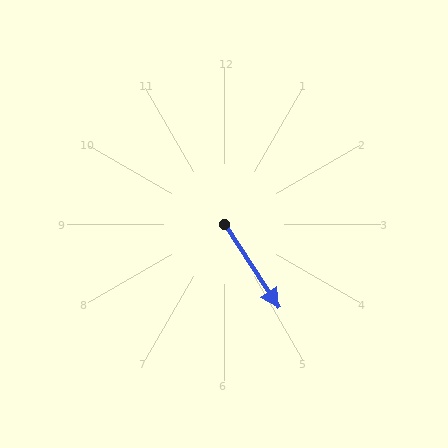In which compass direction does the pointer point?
Southeast.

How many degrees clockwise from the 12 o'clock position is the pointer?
Approximately 147 degrees.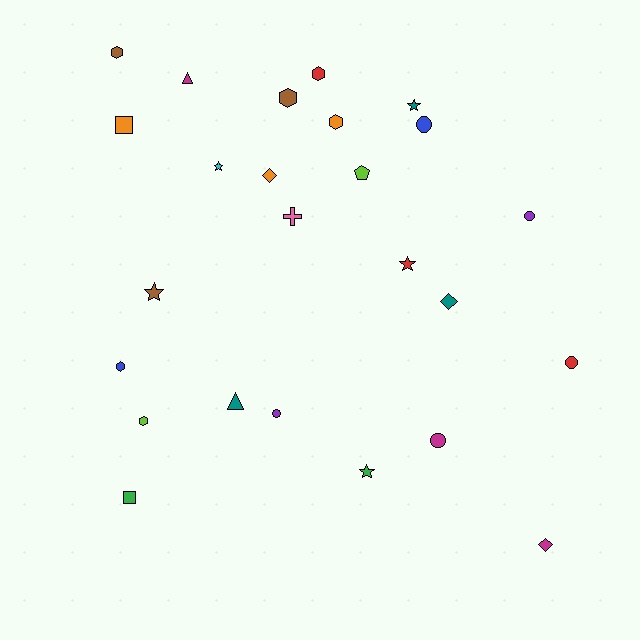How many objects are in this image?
There are 25 objects.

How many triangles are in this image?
There are 2 triangles.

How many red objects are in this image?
There are 3 red objects.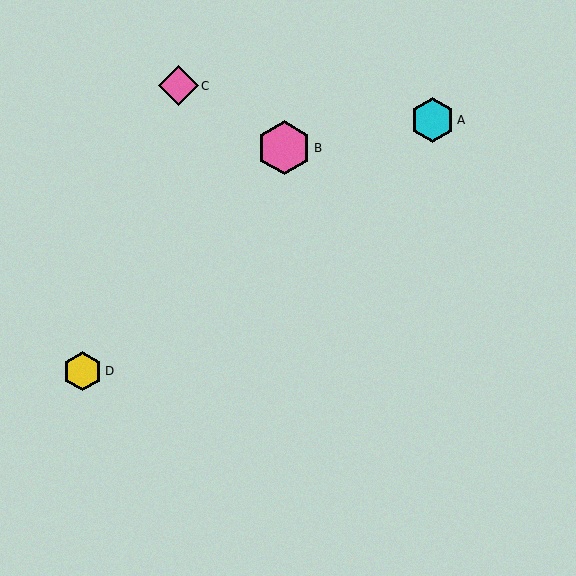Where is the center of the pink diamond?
The center of the pink diamond is at (178, 86).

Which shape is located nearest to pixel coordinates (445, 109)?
The cyan hexagon (labeled A) at (432, 120) is nearest to that location.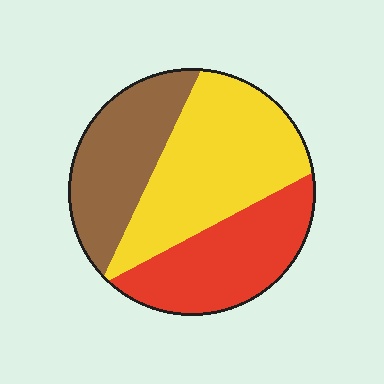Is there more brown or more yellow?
Yellow.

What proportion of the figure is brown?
Brown takes up about one quarter (1/4) of the figure.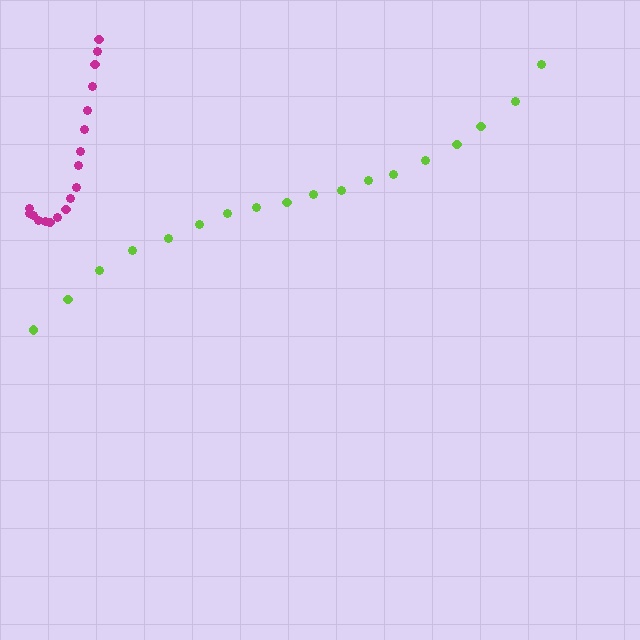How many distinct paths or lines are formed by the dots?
There are 2 distinct paths.